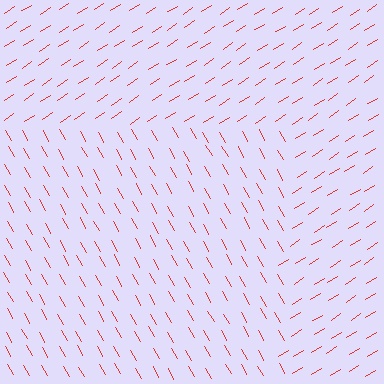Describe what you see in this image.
The image is filled with small red line segments. A rectangle region in the image has lines oriented differently from the surrounding lines, creating a visible texture boundary.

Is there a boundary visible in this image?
Yes, there is a texture boundary formed by a change in line orientation.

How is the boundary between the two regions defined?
The boundary is defined purely by a change in line orientation (approximately 87 degrees difference). All lines are the same color and thickness.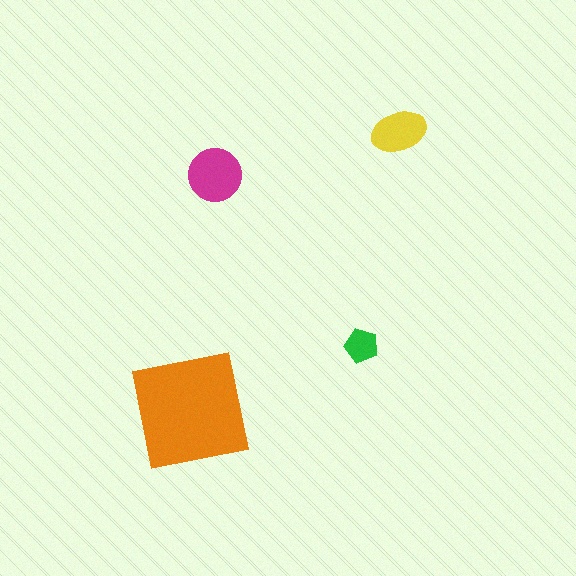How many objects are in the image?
There are 4 objects in the image.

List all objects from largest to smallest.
The orange square, the magenta circle, the yellow ellipse, the green pentagon.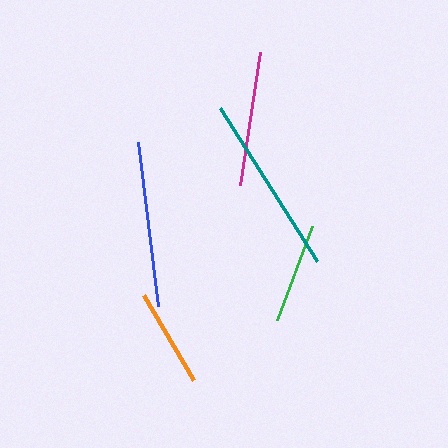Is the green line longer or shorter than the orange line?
The green line is longer than the orange line.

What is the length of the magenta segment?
The magenta segment is approximately 134 pixels long.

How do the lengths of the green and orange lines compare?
The green and orange lines are approximately the same length.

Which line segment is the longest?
The teal line is the longest at approximately 181 pixels.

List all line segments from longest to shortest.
From longest to shortest: teal, blue, magenta, green, orange.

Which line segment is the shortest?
The orange line is the shortest at approximately 99 pixels.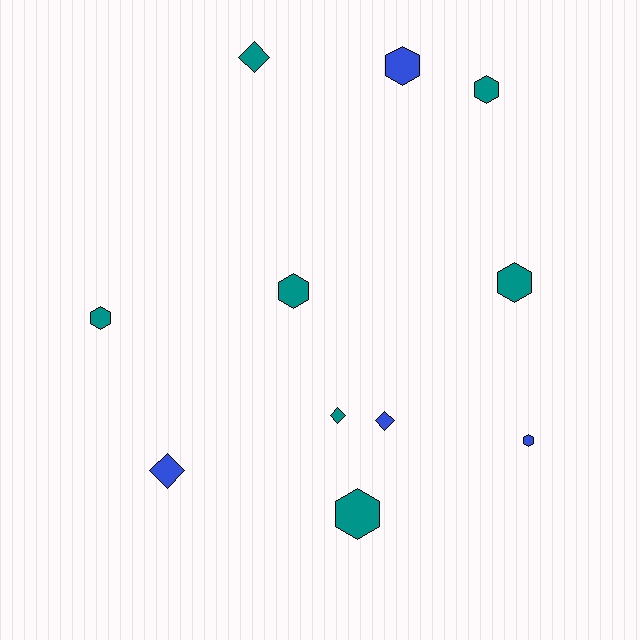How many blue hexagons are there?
There are 2 blue hexagons.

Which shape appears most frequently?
Hexagon, with 7 objects.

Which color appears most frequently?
Teal, with 7 objects.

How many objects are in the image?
There are 11 objects.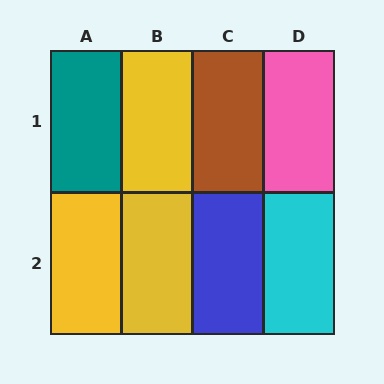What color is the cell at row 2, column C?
Blue.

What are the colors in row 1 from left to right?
Teal, yellow, brown, pink.